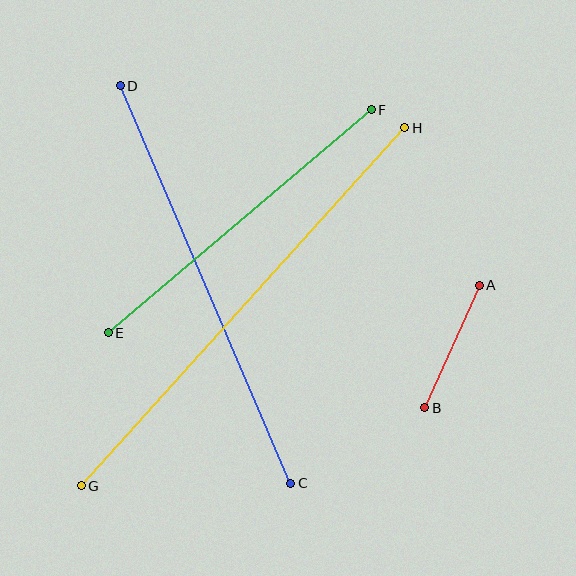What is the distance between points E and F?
The distance is approximately 345 pixels.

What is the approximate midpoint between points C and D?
The midpoint is at approximately (205, 284) pixels.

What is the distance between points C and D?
The distance is approximately 432 pixels.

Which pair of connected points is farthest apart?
Points G and H are farthest apart.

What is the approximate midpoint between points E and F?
The midpoint is at approximately (240, 221) pixels.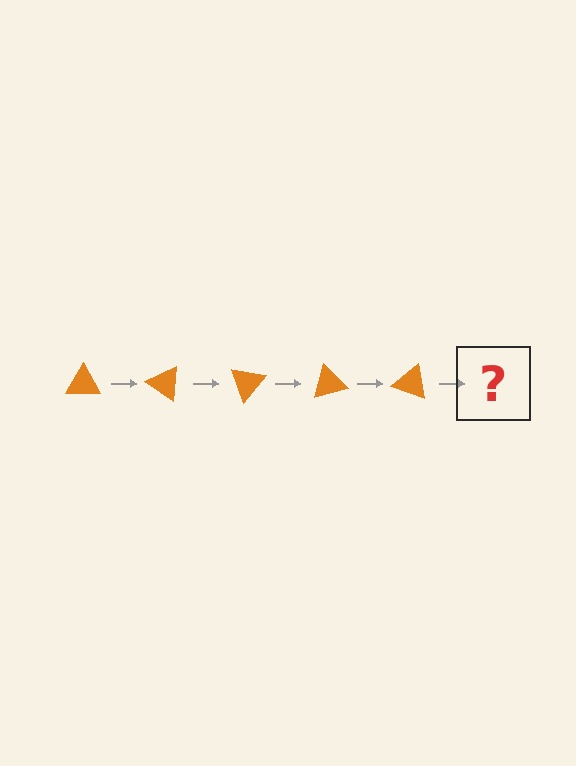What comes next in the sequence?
The next element should be an orange triangle rotated 175 degrees.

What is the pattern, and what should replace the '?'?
The pattern is that the triangle rotates 35 degrees each step. The '?' should be an orange triangle rotated 175 degrees.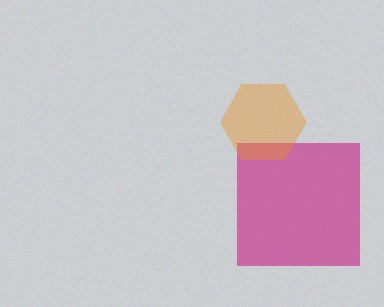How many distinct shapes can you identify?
There are 2 distinct shapes: a magenta square, an orange hexagon.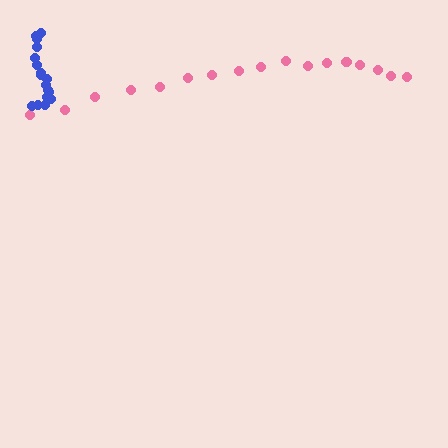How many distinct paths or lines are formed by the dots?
There are 2 distinct paths.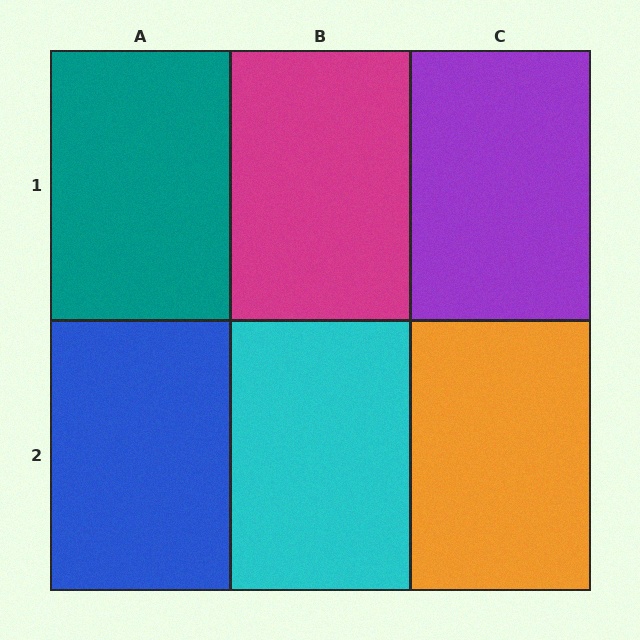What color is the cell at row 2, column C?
Orange.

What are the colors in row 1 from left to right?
Teal, magenta, purple.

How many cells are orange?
1 cell is orange.